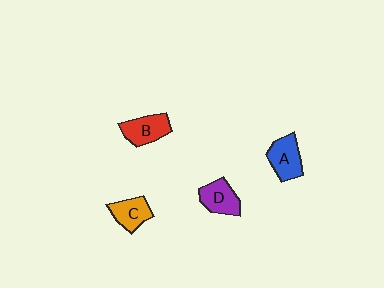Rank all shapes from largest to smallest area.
From largest to smallest: A (blue), B (red), D (purple), C (orange).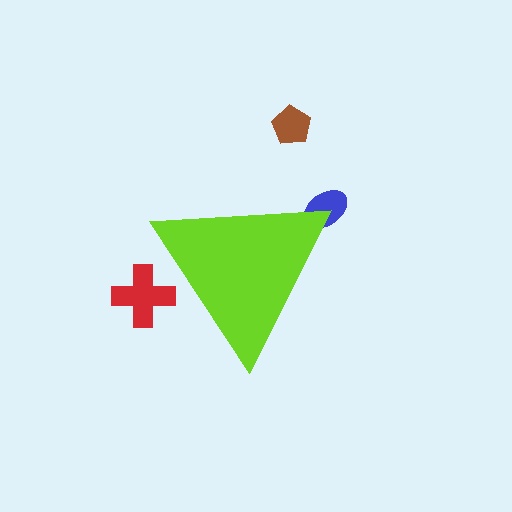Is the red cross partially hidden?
Yes, the red cross is partially hidden behind the lime triangle.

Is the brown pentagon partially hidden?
No, the brown pentagon is fully visible.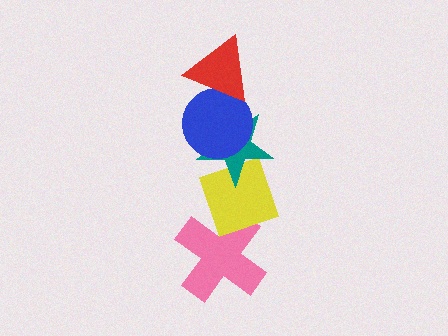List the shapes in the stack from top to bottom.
From top to bottom: the red triangle, the blue circle, the teal star, the yellow diamond, the pink cross.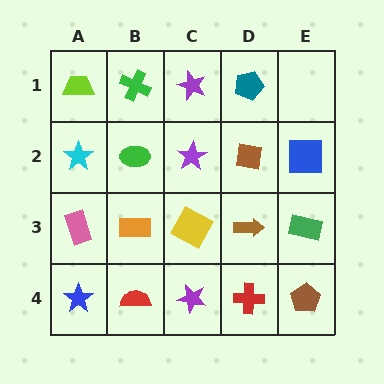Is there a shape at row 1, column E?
No, that cell is empty.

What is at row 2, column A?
A cyan star.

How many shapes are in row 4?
5 shapes.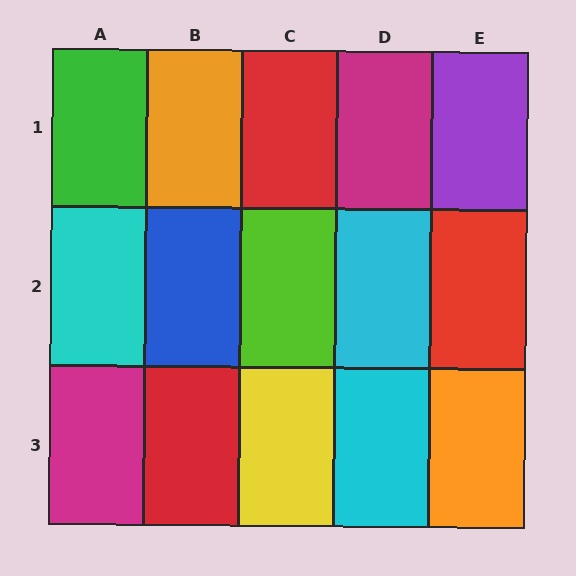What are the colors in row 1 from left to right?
Green, orange, red, magenta, purple.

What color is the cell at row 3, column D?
Cyan.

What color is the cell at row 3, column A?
Magenta.